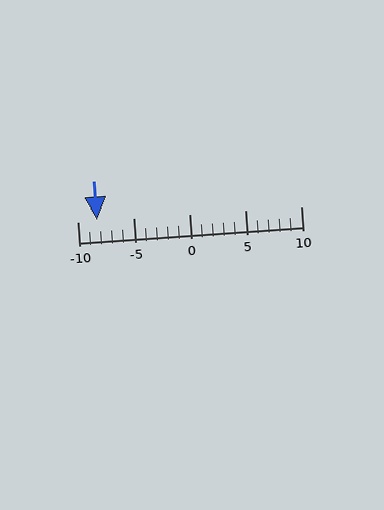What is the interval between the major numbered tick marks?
The major tick marks are spaced 5 units apart.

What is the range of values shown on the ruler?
The ruler shows values from -10 to 10.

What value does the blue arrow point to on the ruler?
The blue arrow points to approximately -8.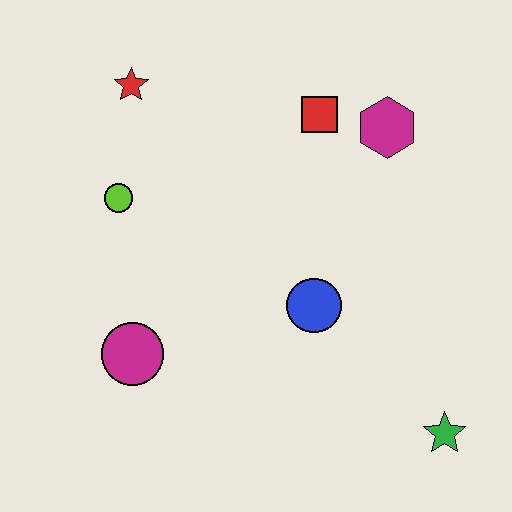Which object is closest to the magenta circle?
The lime circle is closest to the magenta circle.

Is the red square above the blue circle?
Yes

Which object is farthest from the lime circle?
The green star is farthest from the lime circle.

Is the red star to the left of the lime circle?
No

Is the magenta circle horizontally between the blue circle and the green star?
No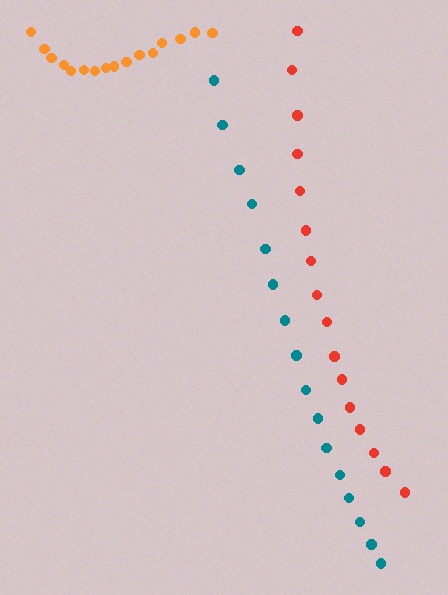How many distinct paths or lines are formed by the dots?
There are 3 distinct paths.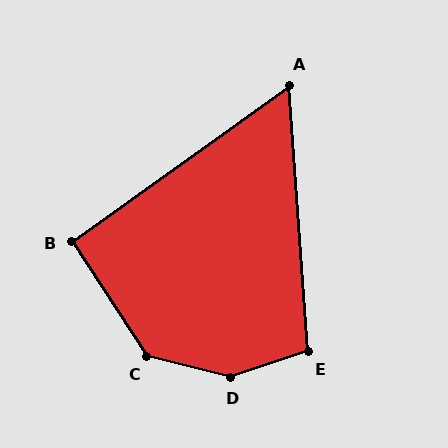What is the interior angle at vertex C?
Approximately 137 degrees (obtuse).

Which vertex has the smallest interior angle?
A, at approximately 58 degrees.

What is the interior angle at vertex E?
Approximately 104 degrees (obtuse).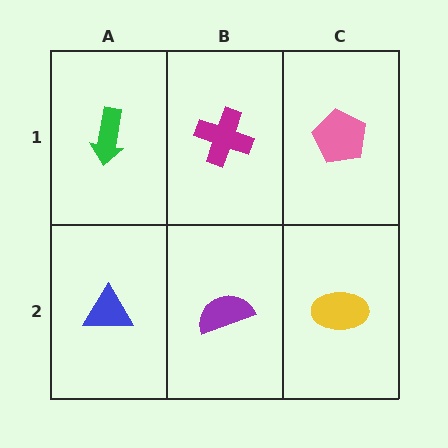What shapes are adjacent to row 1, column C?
A yellow ellipse (row 2, column C), a magenta cross (row 1, column B).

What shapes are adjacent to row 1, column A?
A blue triangle (row 2, column A), a magenta cross (row 1, column B).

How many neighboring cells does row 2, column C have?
2.